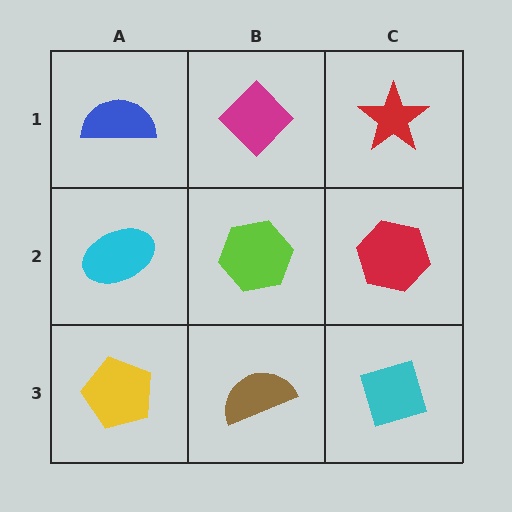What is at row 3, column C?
A cyan diamond.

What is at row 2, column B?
A lime hexagon.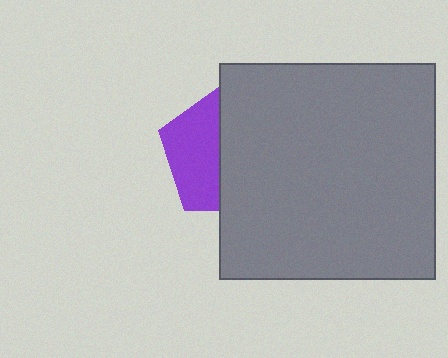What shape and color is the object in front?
The object in front is a gray square.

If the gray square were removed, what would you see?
You would see the complete purple pentagon.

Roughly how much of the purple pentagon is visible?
A small part of it is visible (roughly 43%).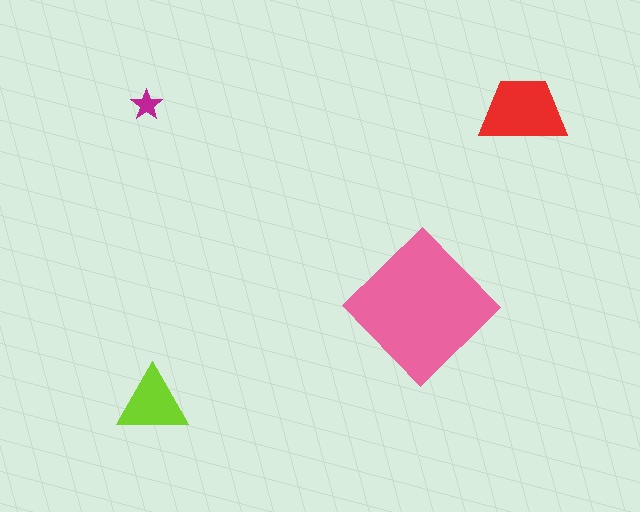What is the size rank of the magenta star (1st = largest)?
4th.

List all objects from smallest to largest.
The magenta star, the lime triangle, the red trapezoid, the pink diamond.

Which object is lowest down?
The lime triangle is bottommost.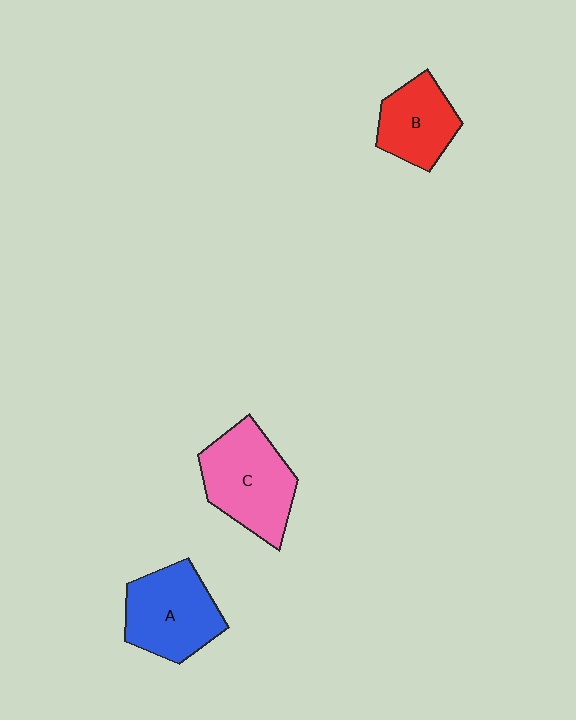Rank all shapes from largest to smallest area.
From largest to smallest: C (pink), A (blue), B (red).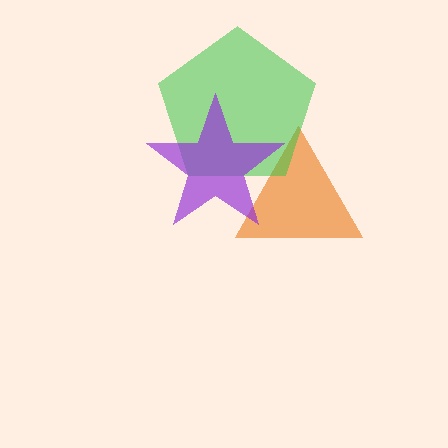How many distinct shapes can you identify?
There are 3 distinct shapes: an orange triangle, a green pentagon, a purple star.